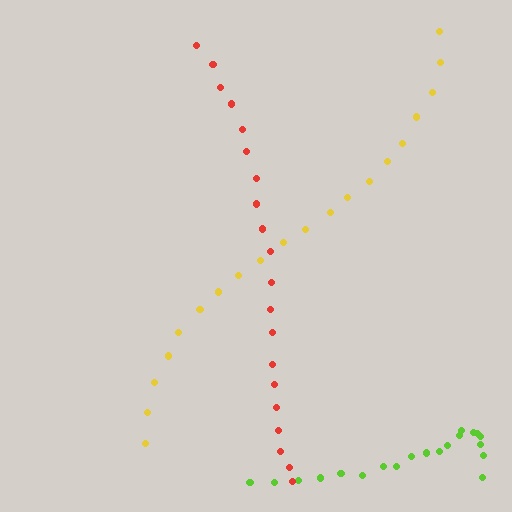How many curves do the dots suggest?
There are 3 distinct paths.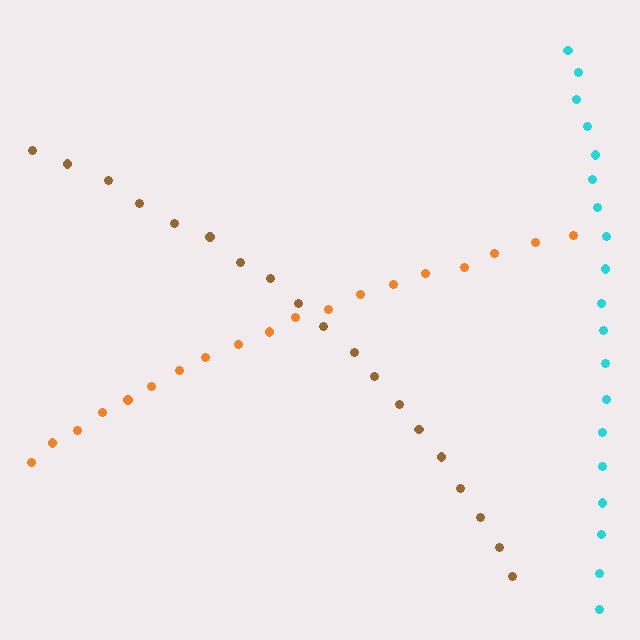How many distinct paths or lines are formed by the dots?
There are 3 distinct paths.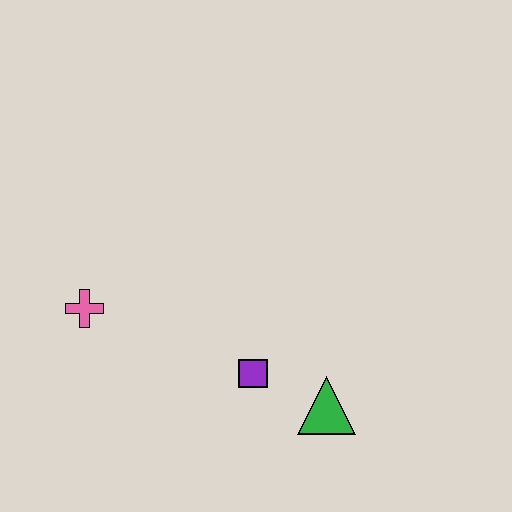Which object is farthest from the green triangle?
The pink cross is farthest from the green triangle.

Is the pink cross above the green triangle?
Yes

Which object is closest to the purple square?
The green triangle is closest to the purple square.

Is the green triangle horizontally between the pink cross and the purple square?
No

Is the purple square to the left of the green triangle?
Yes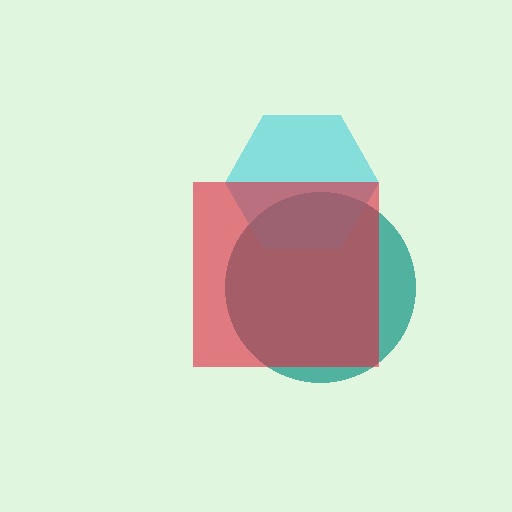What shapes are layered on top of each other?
The layered shapes are: a teal circle, a cyan hexagon, a red square.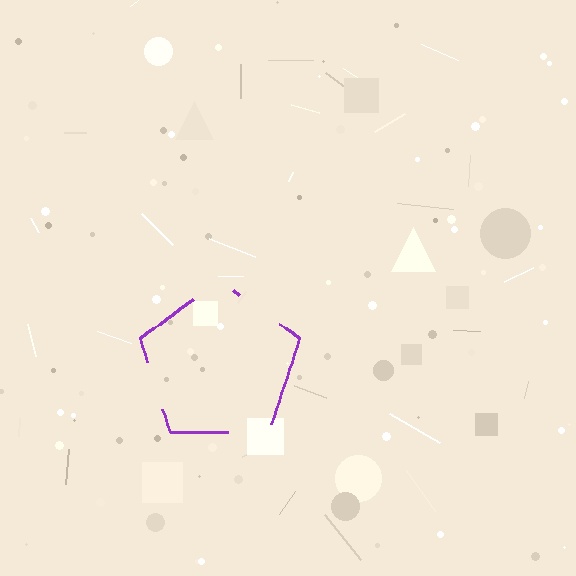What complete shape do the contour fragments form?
The contour fragments form a pentagon.